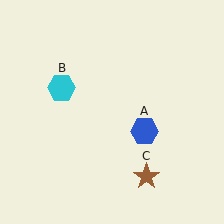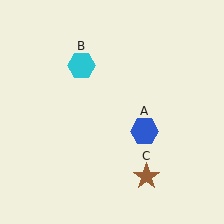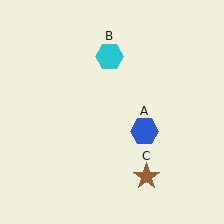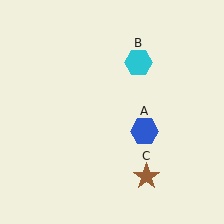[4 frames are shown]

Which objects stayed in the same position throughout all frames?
Blue hexagon (object A) and brown star (object C) remained stationary.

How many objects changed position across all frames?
1 object changed position: cyan hexagon (object B).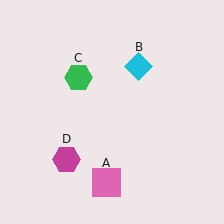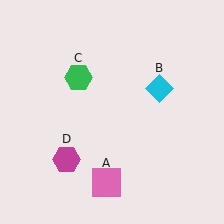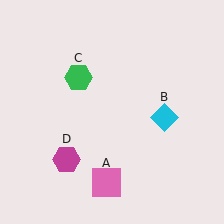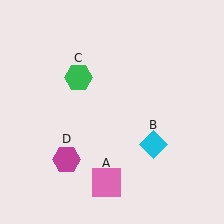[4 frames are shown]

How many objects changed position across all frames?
1 object changed position: cyan diamond (object B).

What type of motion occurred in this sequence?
The cyan diamond (object B) rotated clockwise around the center of the scene.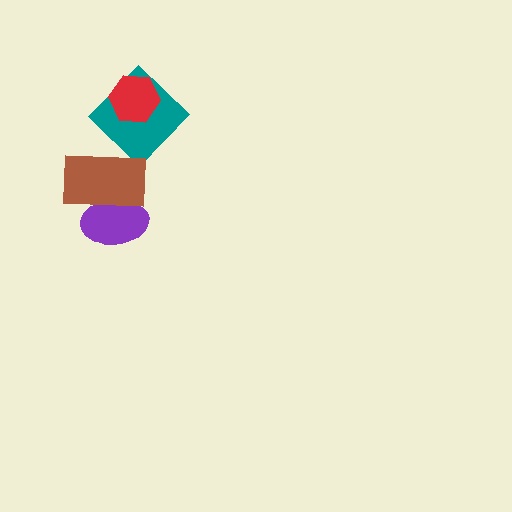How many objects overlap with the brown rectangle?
1 object overlaps with the brown rectangle.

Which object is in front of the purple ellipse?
The brown rectangle is in front of the purple ellipse.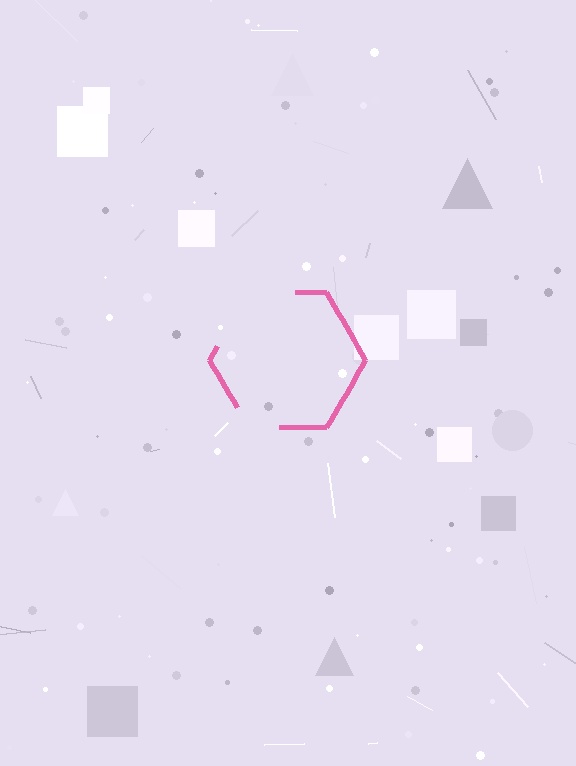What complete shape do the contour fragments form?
The contour fragments form a hexagon.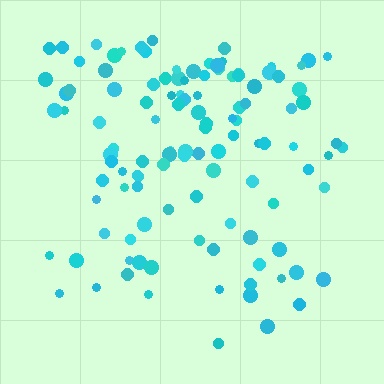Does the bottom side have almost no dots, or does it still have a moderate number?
Still a moderate number, just noticeably fewer than the top.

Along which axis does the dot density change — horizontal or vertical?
Vertical.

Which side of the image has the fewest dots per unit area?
The bottom.